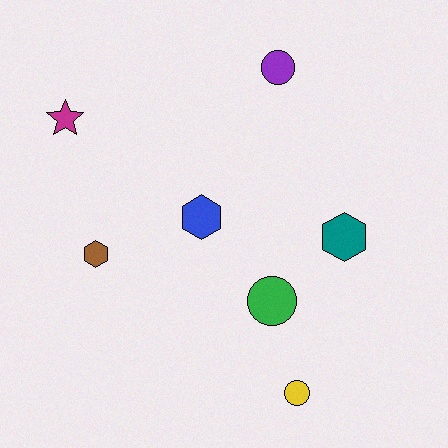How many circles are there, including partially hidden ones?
There are 3 circles.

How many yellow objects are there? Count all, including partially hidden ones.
There is 1 yellow object.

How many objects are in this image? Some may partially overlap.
There are 7 objects.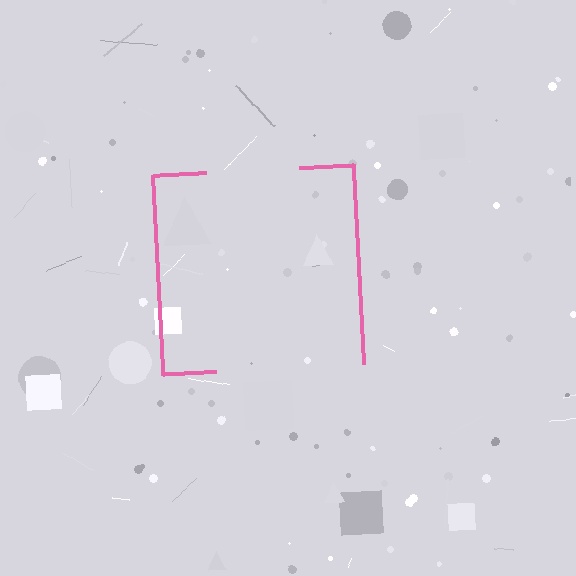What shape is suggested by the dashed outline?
The dashed outline suggests a square.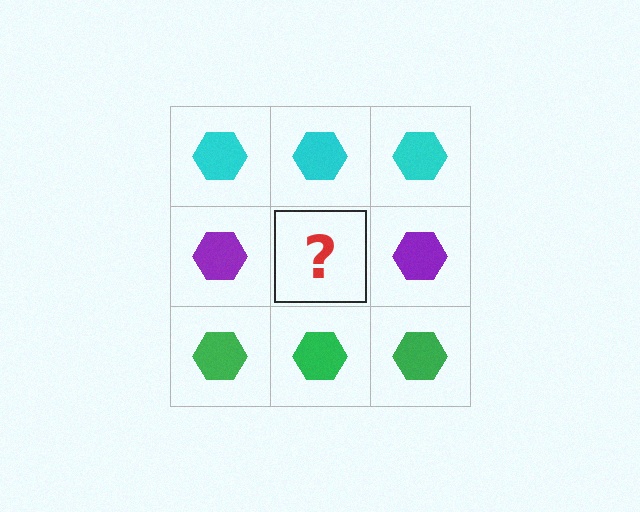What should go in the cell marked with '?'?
The missing cell should contain a purple hexagon.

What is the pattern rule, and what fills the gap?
The rule is that each row has a consistent color. The gap should be filled with a purple hexagon.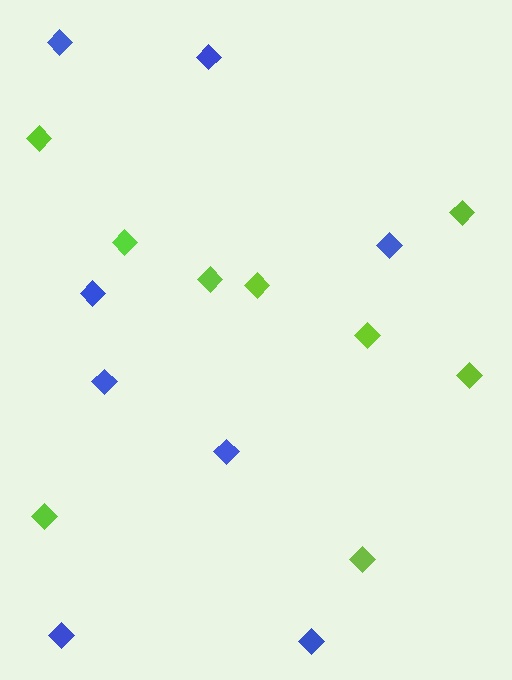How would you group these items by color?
There are 2 groups: one group of blue diamonds (8) and one group of lime diamonds (9).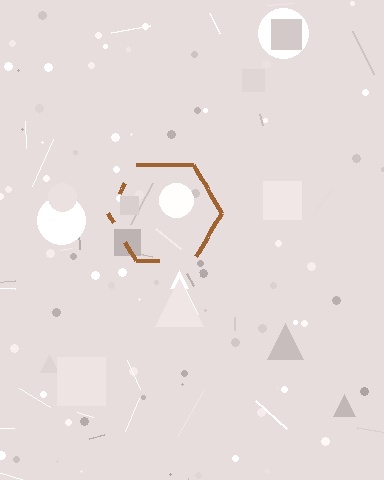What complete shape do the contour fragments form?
The contour fragments form a hexagon.